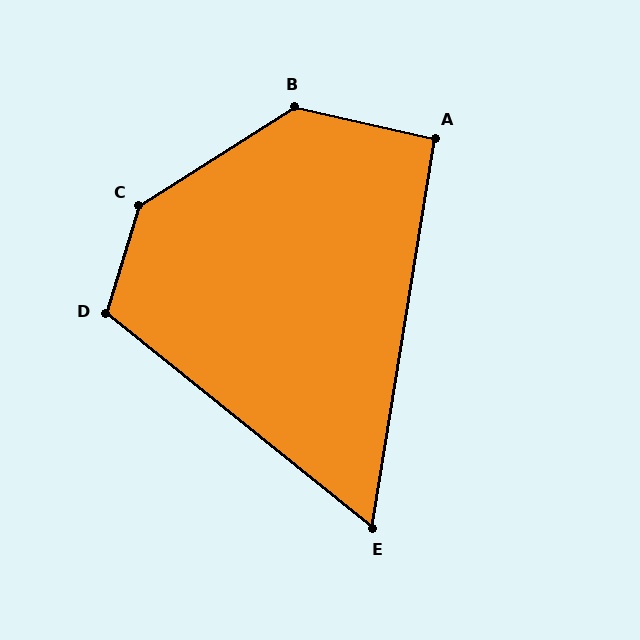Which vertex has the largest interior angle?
C, at approximately 139 degrees.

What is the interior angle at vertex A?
Approximately 94 degrees (approximately right).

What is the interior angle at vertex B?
Approximately 135 degrees (obtuse).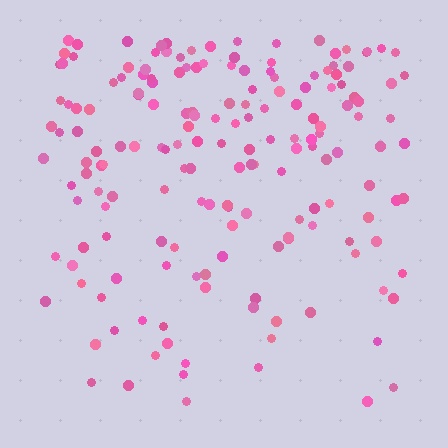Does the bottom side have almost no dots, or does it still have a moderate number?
Still a moderate number, just noticeably fewer than the top.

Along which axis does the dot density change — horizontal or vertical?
Vertical.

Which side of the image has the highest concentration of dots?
The top.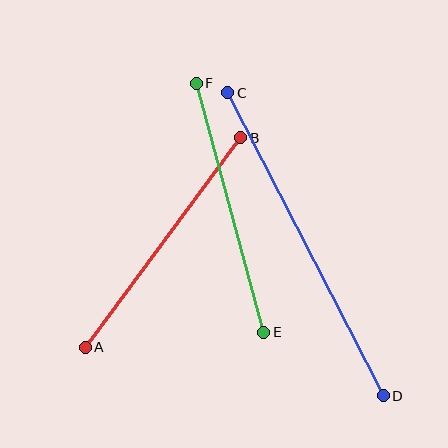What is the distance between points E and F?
The distance is approximately 258 pixels.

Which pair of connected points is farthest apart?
Points C and D are farthest apart.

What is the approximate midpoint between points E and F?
The midpoint is at approximately (230, 208) pixels.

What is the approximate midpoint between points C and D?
The midpoint is at approximately (306, 244) pixels.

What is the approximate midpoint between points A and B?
The midpoint is at approximately (163, 242) pixels.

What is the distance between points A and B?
The distance is approximately 261 pixels.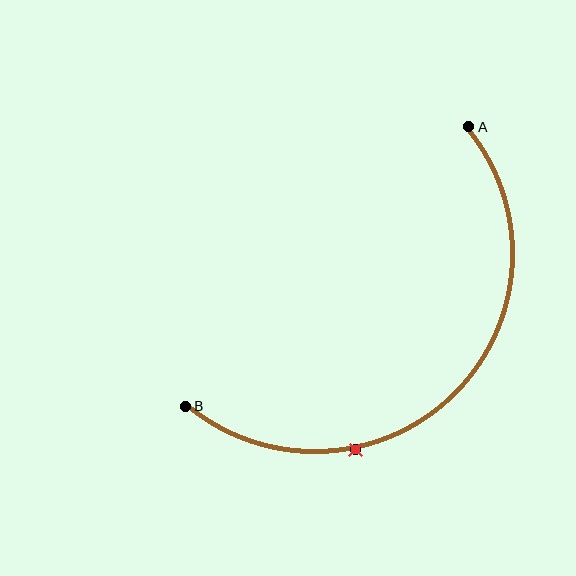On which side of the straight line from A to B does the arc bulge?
The arc bulges below and to the right of the straight line connecting A and B.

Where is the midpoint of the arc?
The arc midpoint is the point on the curve farthest from the straight line joining A and B. It sits below and to the right of that line.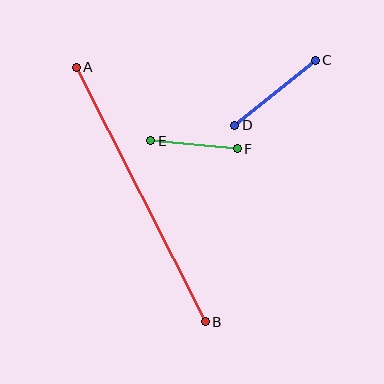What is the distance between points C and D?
The distance is approximately 104 pixels.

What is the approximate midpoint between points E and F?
The midpoint is at approximately (194, 145) pixels.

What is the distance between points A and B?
The distance is approximately 285 pixels.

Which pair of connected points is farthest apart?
Points A and B are farthest apart.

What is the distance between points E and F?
The distance is approximately 87 pixels.